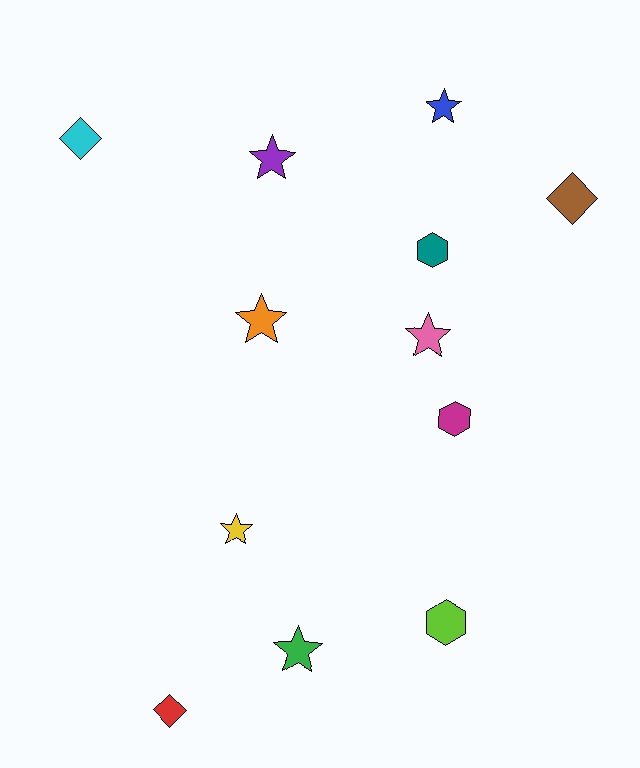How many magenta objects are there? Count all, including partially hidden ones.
There is 1 magenta object.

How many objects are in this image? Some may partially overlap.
There are 12 objects.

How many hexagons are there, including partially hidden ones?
There are 3 hexagons.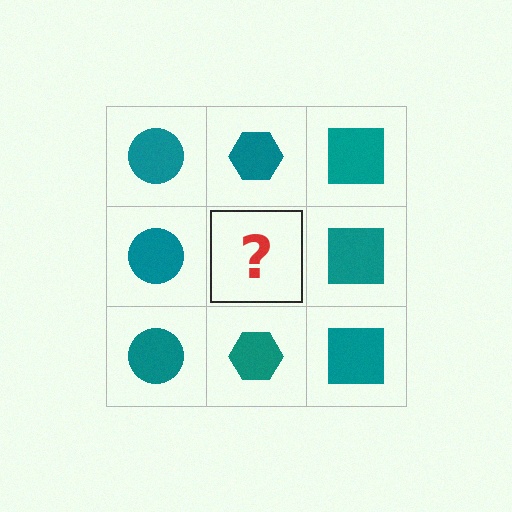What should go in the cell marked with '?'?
The missing cell should contain a teal hexagon.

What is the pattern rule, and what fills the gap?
The rule is that each column has a consistent shape. The gap should be filled with a teal hexagon.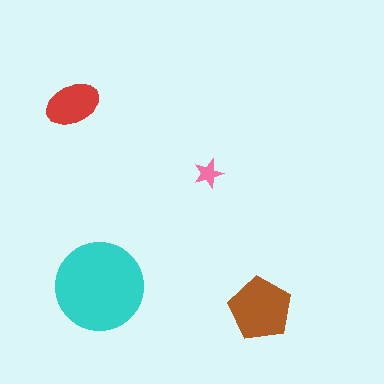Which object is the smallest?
The pink star.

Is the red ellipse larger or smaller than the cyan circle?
Smaller.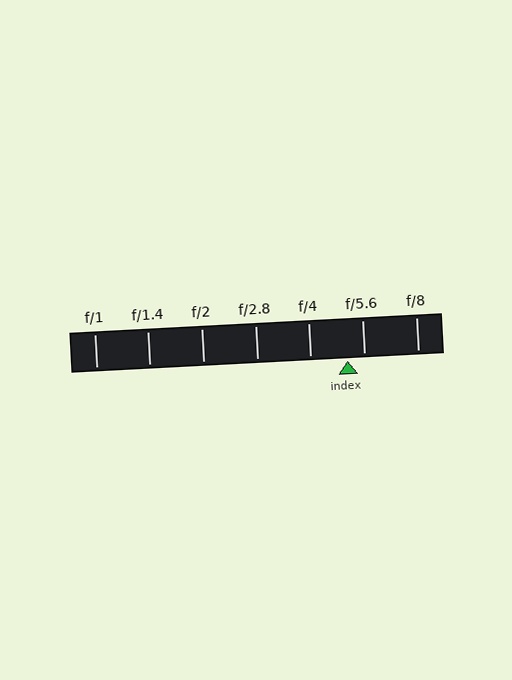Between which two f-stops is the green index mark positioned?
The index mark is between f/4 and f/5.6.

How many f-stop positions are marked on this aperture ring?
There are 7 f-stop positions marked.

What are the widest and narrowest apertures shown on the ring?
The widest aperture shown is f/1 and the narrowest is f/8.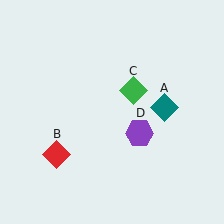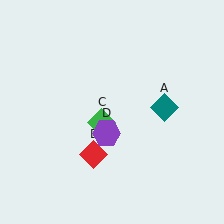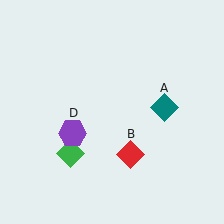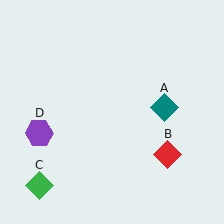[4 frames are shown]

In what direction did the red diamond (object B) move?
The red diamond (object B) moved right.